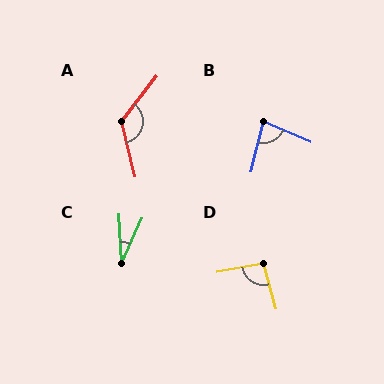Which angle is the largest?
A, at approximately 128 degrees.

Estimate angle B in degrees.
Approximately 80 degrees.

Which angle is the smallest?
C, at approximately 28 degrees.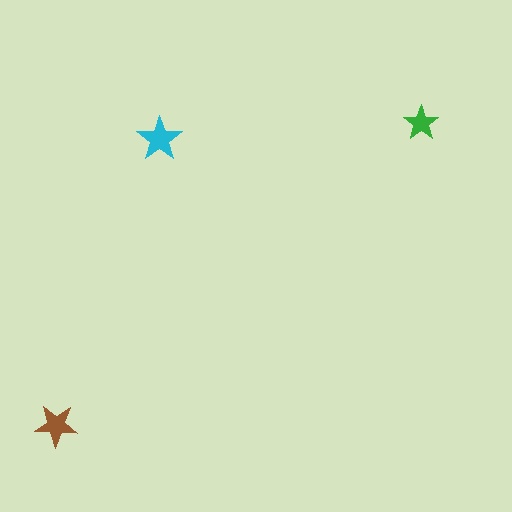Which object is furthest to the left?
The brown star is leftmost.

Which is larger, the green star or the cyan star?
The cyan one.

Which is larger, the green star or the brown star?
The brown one.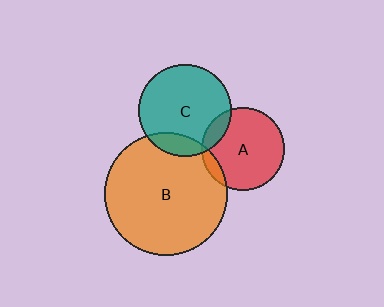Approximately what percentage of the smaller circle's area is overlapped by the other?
Approximately 15%.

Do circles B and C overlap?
Yes.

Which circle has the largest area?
Circle B (orange).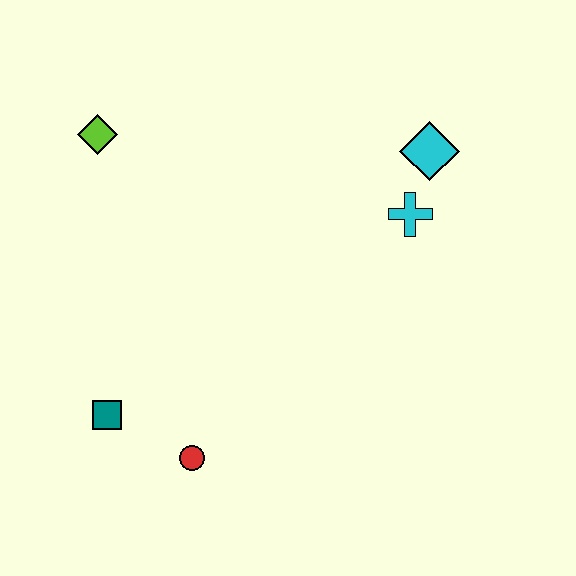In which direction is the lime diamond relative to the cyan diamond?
The lime diamond is to the left of the cyan diamond.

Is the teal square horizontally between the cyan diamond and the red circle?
No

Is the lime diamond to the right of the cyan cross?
No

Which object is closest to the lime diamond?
The teal square is closest to the lime diamond.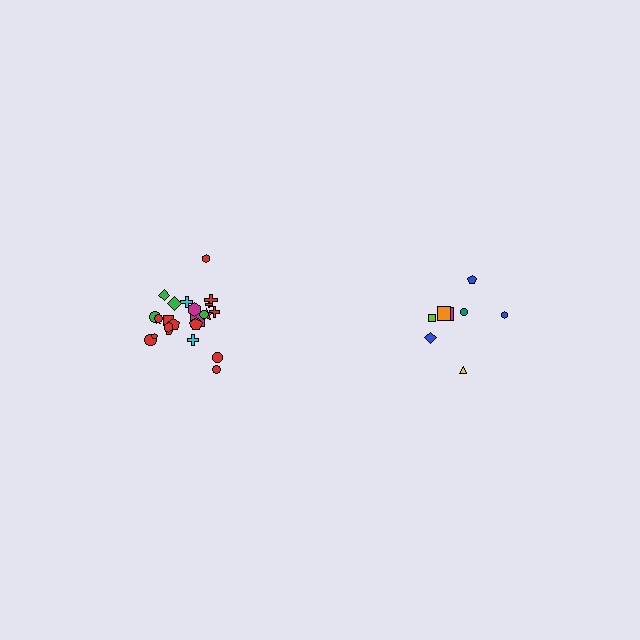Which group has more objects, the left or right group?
The left group.